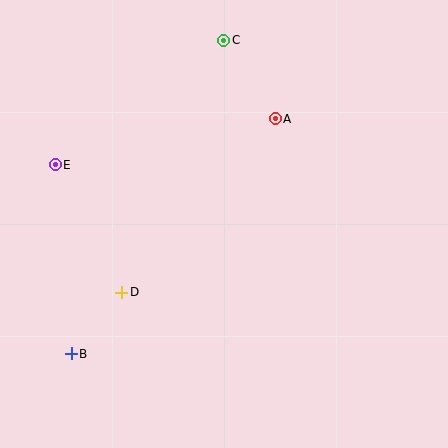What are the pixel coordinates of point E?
Point E is at (55, 165).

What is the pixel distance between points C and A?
The distance between C and A is 94 pixels.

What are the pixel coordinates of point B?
Point B is at (71, 354).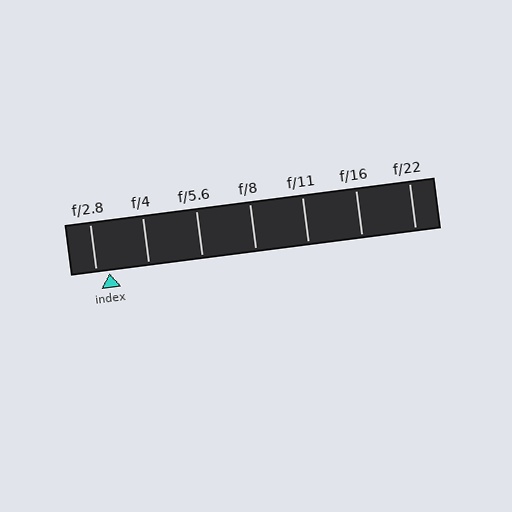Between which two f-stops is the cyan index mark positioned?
The index mark is between f/2.8 and f/4.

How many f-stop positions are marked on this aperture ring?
There are 7 f-stop positions marked.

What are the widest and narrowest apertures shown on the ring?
The widest aperture shown is f/2.8 and the narrowest is f/22.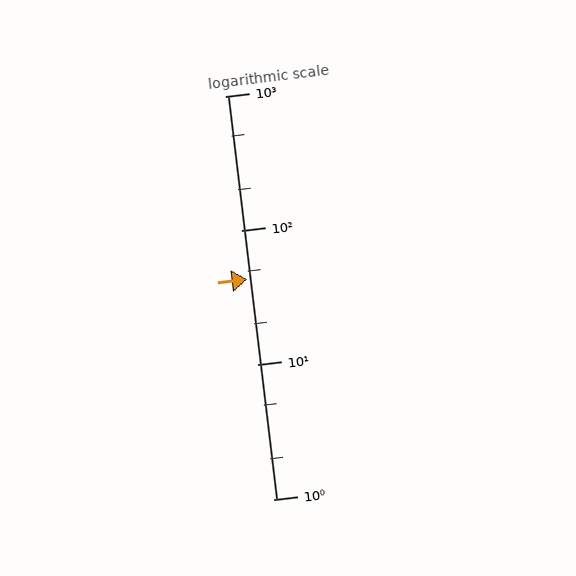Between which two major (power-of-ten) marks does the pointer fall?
The pointer is between 10 and 100.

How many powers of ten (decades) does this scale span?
The scale spans 3 decades, from 1 to 1000.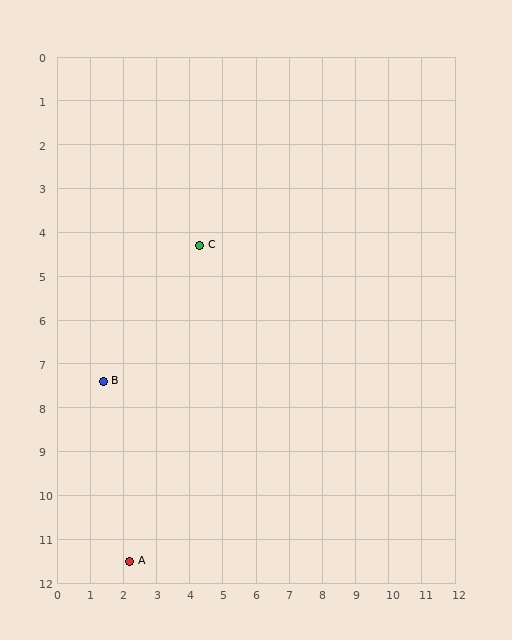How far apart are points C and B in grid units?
Points C and B are about 4.2 grid units apart.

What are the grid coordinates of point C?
Point C is at approximately (4.3, 4.3).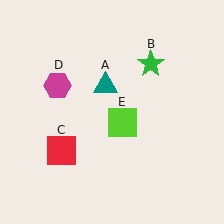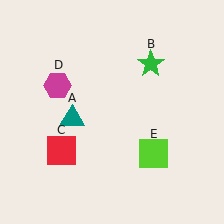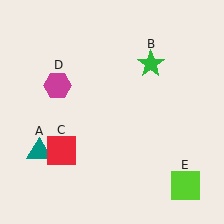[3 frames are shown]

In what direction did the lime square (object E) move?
The lime square (object E) moved down and to the right.